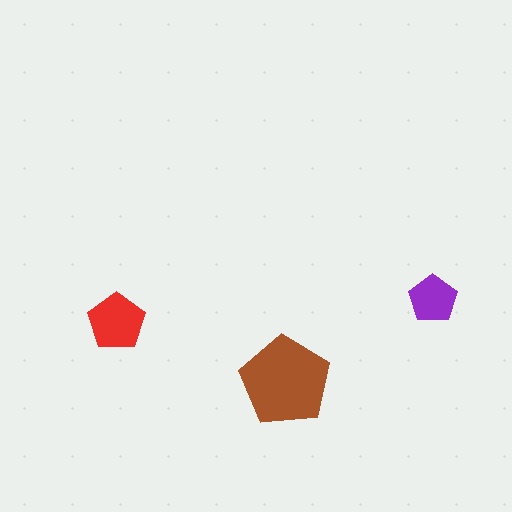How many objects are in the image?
There are 3 objects in the image.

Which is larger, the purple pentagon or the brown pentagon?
The brown one.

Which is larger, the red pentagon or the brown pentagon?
The brown one.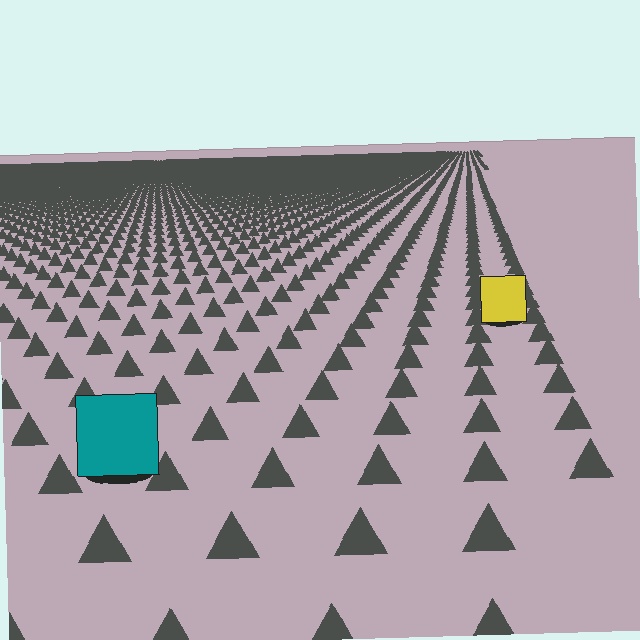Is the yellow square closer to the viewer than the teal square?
No. The teal square is closer — you can tell from the texture gradient: the ground texture is coarser near it.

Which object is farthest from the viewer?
The yellow square is farthest from the viewer. It appears smaller and the ground texture around it is denser.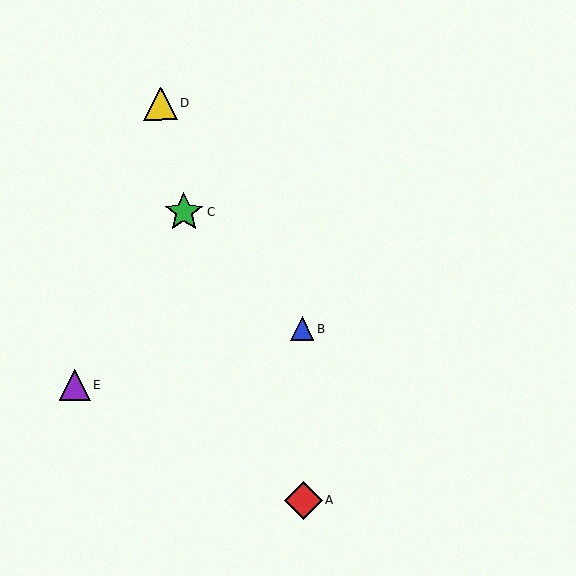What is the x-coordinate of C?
Object C is at x≈184.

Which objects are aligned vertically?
Objects A, B are aligned vertically.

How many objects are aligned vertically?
2 objects (A, B) are aligned vertically.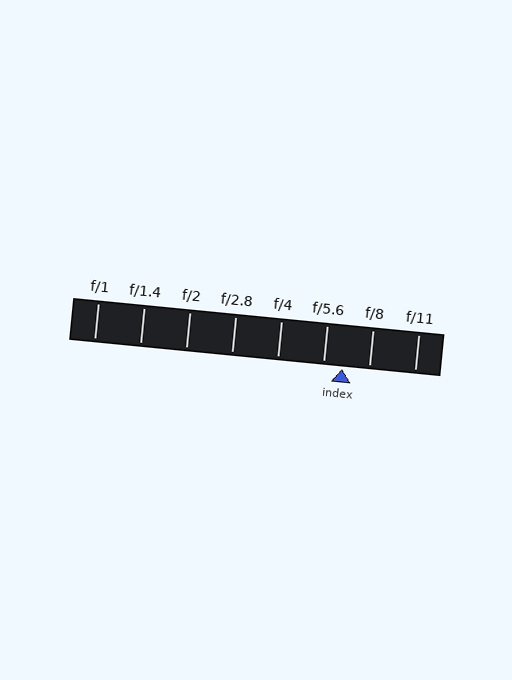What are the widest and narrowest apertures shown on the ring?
The widest aperture shown is f/1 and the narrowest is f/11.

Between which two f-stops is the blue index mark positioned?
The index mark is between f/5.6 and f/8.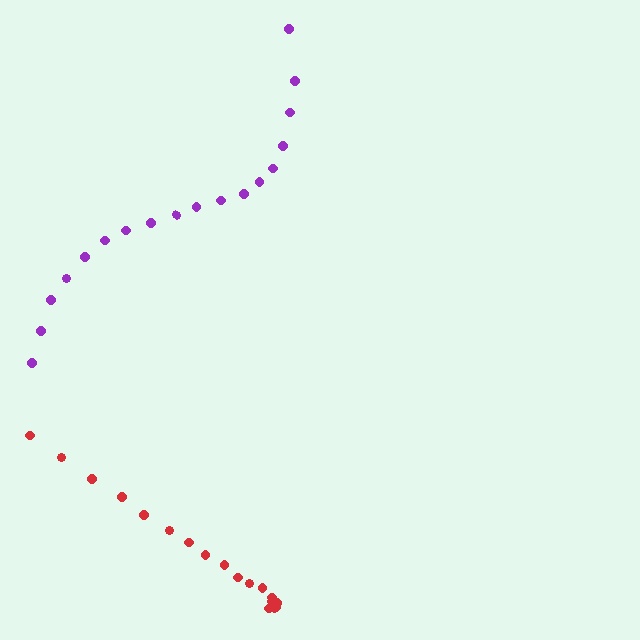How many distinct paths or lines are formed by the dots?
There are 2 distinct paths.